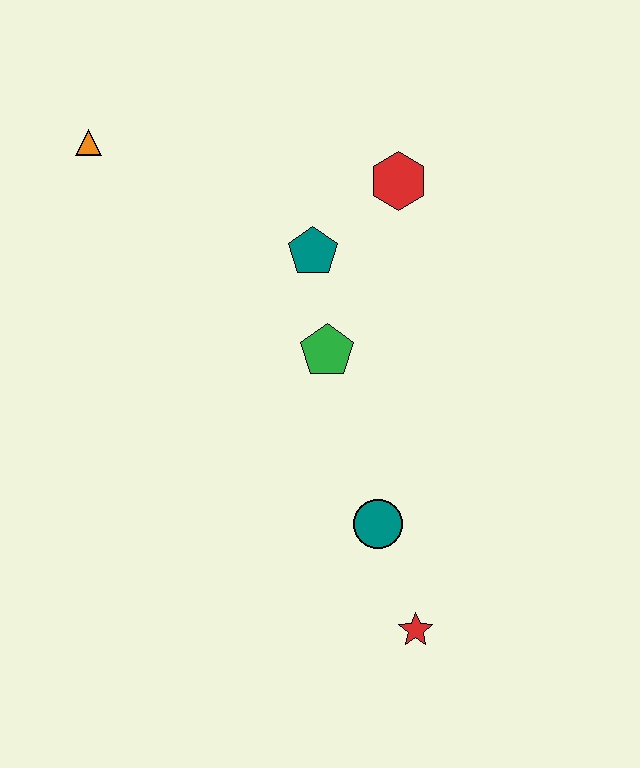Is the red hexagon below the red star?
No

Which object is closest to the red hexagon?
The teal pentagon is closest to the red hexagon.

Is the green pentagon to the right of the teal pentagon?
Yes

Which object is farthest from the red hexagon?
The red star is farthest from the red hexagon.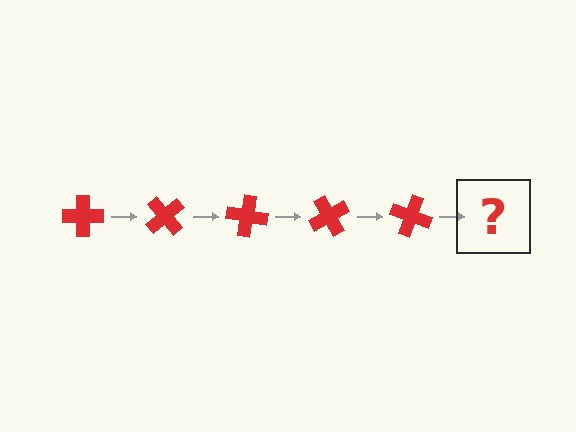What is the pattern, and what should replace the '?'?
The pattern is that the cross rotates 50 degrees each step. The '?' should be a red cross rotated 250 degrees.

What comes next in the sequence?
The next element should be a red cross rotated 250 degrees.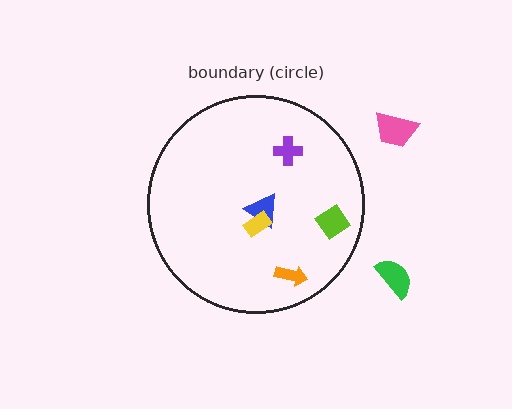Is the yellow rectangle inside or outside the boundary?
Inside.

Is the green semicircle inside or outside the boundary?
Outside.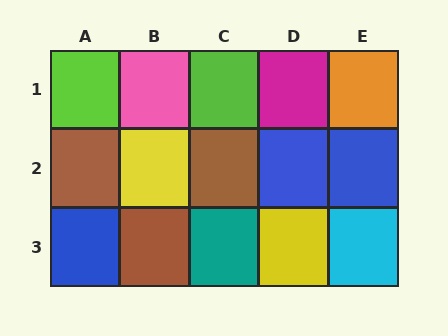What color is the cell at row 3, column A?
Blue.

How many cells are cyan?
1 cell is cyan.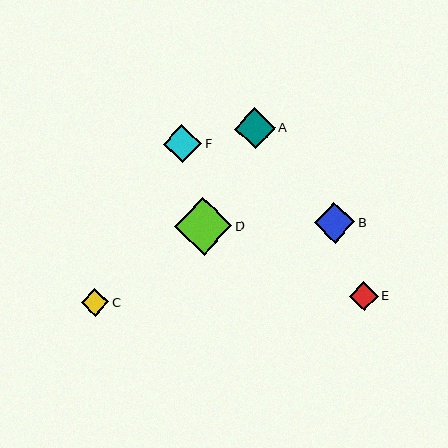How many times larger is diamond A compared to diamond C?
Diamond A is approximately 1.5 times the size of diamond C.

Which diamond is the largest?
Diamond D is the largest with a size of approximately 57 pixels.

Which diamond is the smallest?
Diamond C is the smallest with a size of approximately 27 pixels.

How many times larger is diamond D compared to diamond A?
Diamond D is approximately 1.4 times the size of diamond A.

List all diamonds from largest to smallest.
From largest to smallest: D, B, A, F, E, C.